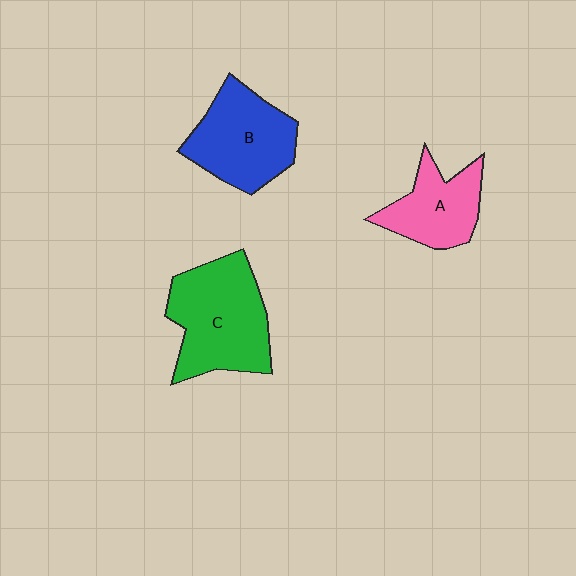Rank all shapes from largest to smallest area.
From largest to smallest: C (green), B (blue), A (pink).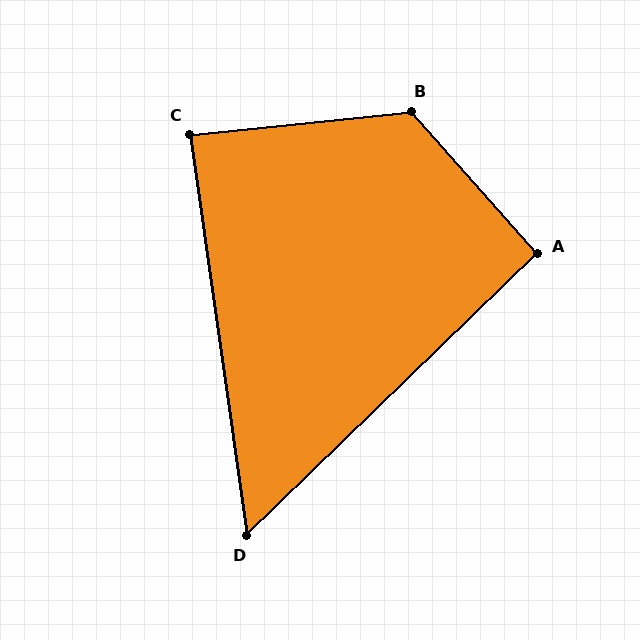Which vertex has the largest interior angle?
B, at approximately 126 degrees.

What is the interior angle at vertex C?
Approximately 88 degrees (approximately right).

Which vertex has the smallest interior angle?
D, at approximately 54 degrees.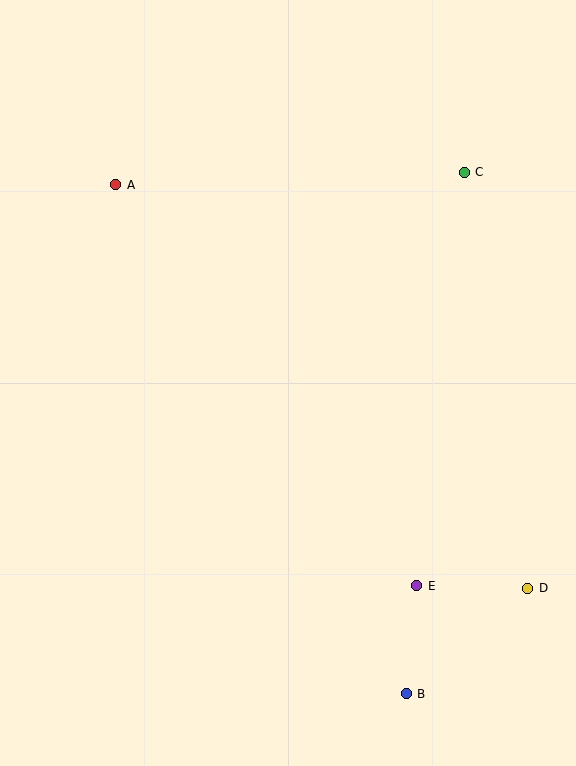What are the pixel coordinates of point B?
Point B is at (406, 694).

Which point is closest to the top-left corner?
Point A is closest to the top-left corner.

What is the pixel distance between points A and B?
The distance between A and B is 586 pixels.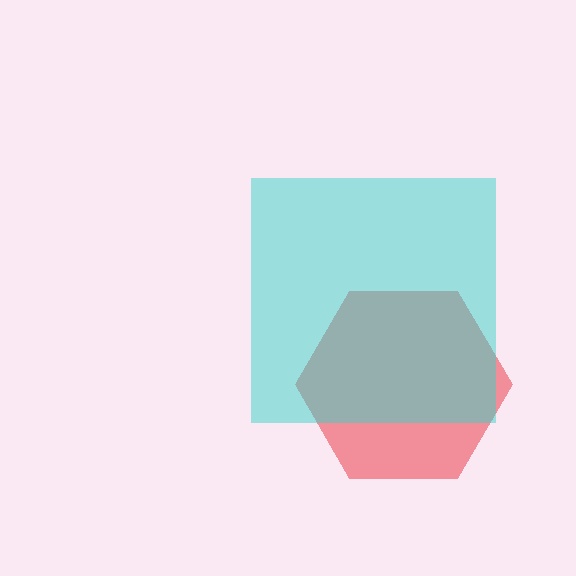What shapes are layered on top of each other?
The layered shapes are: a red hexagon, a cyan square.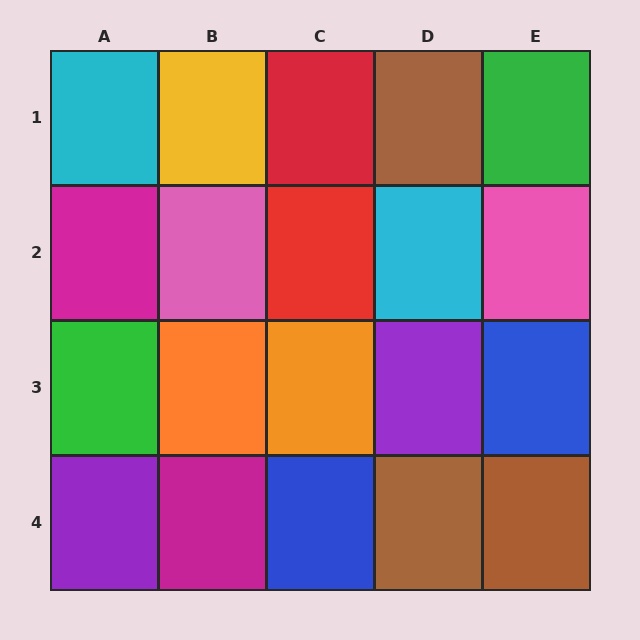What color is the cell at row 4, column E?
Brown.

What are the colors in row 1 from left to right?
Cyan, yellow, red, brown, green.